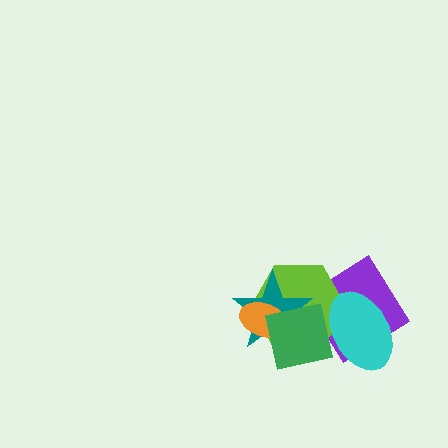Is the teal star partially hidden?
Yes, it is partially covered by another shape.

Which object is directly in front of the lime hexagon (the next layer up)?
The teal star is directly in front of the lime hexagon.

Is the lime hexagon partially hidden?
Yes, it is partially covered by another shape.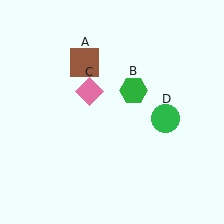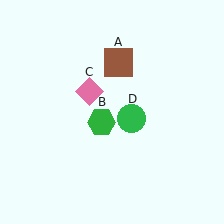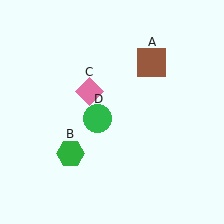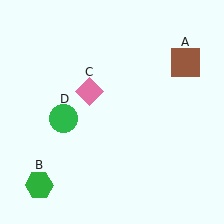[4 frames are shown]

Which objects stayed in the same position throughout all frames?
Pink diamond (object C) remained stationary.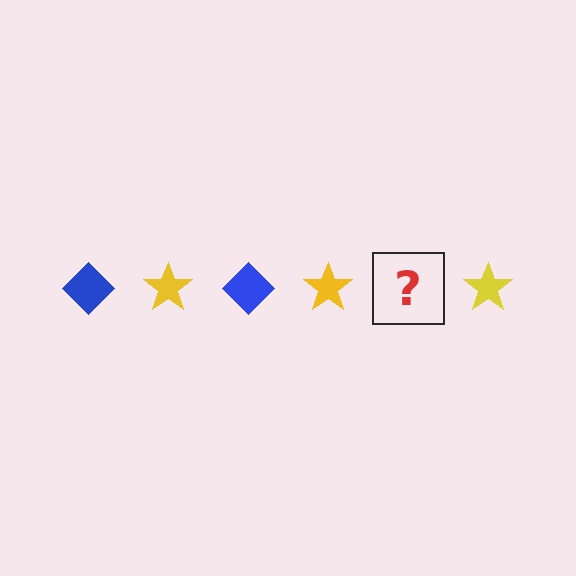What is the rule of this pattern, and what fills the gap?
The rule is that the pattern alternates between blue diamond and yellow star. The gap should be filled with a blue diamond.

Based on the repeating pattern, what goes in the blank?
The blank should be a blue diamond.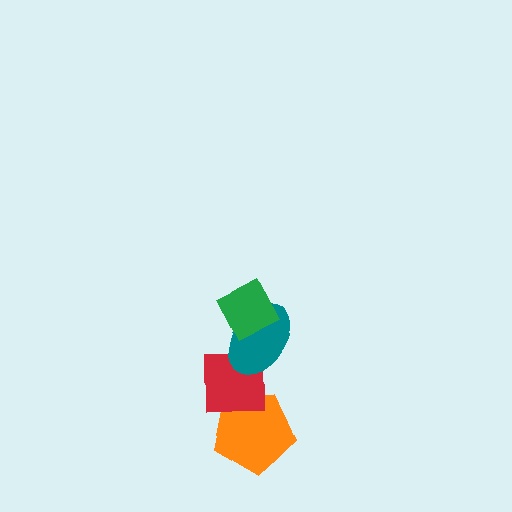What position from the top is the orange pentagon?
The orange pentagon is 4th from the top.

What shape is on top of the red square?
The teal ellipse is on top of the red square.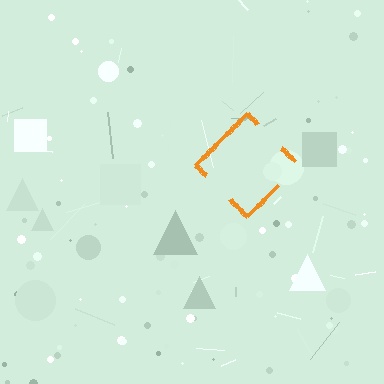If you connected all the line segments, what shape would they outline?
They would outline a diamond.